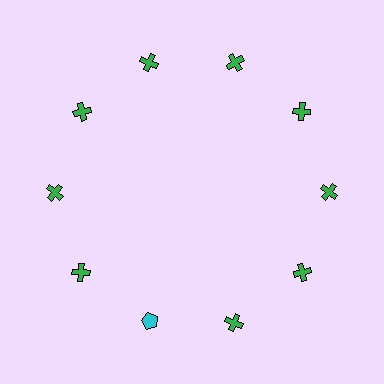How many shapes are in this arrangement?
There are 10 shapes arranged in a ring pattern.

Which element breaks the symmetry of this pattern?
The cyan pentagon at roughly the 7 o'clock position breaks the symmetry. All other shapes are green crosses.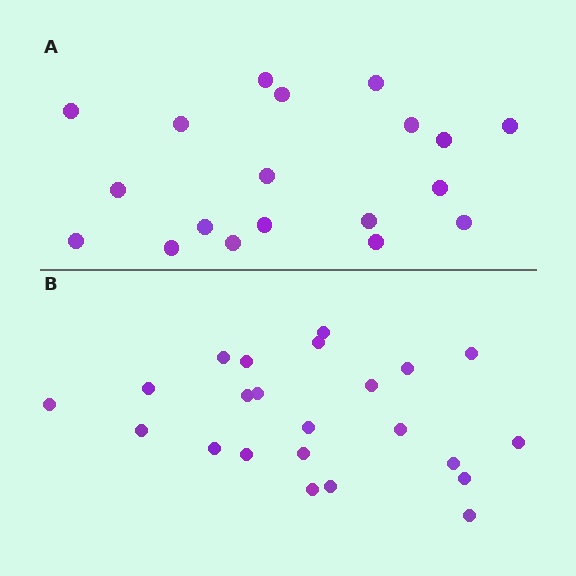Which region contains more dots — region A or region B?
Region B (the bottom region) has more dots.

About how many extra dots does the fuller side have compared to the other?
Region B has about 4 more dots than region A.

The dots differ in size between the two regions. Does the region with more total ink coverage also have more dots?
No. Region A has more total ink coverage because its dots are larger, but region B actually contains more individual dots. Total area can be misleading — the number of items is what matters here.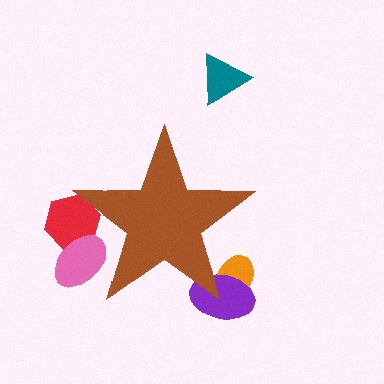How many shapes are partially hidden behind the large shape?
4 shapes are partially hidden.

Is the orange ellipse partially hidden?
Yes, the orange ellipse is partially hidden behind the brown star.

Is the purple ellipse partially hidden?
Yes, the purple ellipse is partially hidden behind the brown star.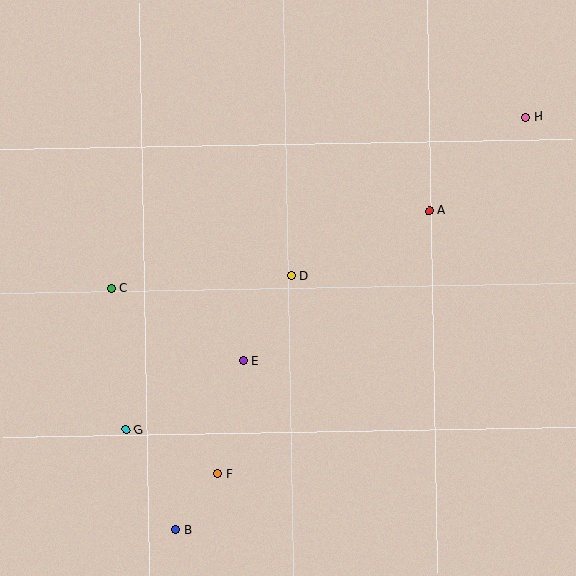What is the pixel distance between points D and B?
The distance between D and B is 279 pixels.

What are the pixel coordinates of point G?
Point G is at (126, 430).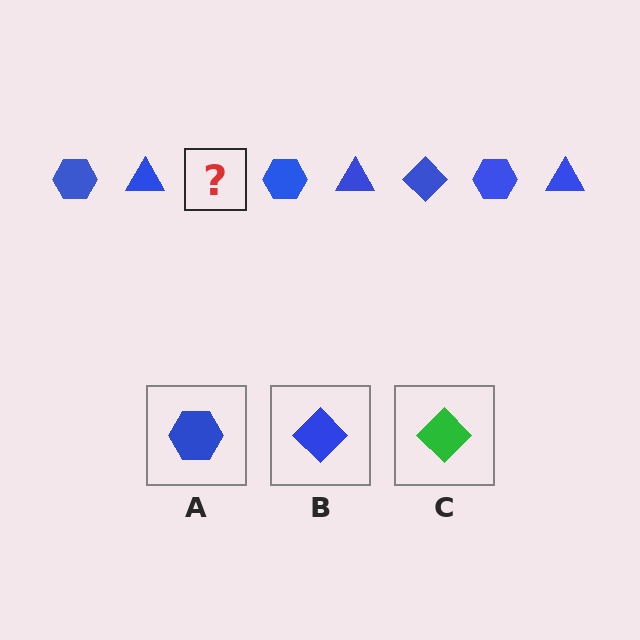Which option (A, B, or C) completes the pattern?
B.